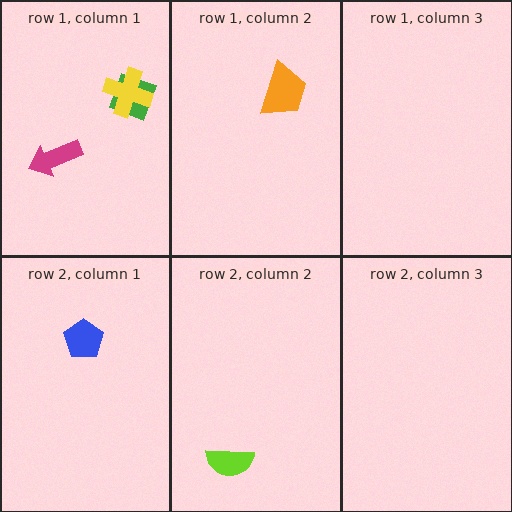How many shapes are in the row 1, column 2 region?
1.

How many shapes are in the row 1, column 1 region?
3.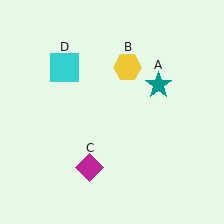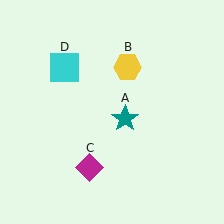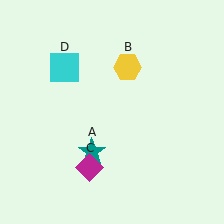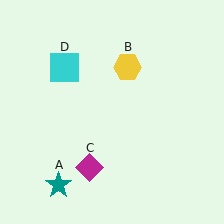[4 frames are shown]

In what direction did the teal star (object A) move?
The teal star (object A) moved down and to the left.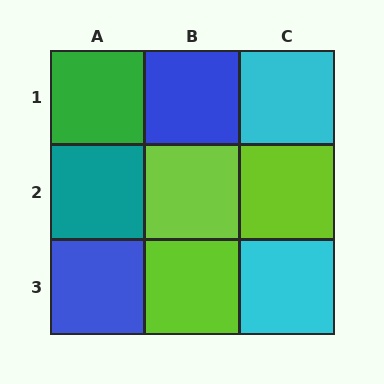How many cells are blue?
2 cells are blue.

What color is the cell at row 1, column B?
Blue.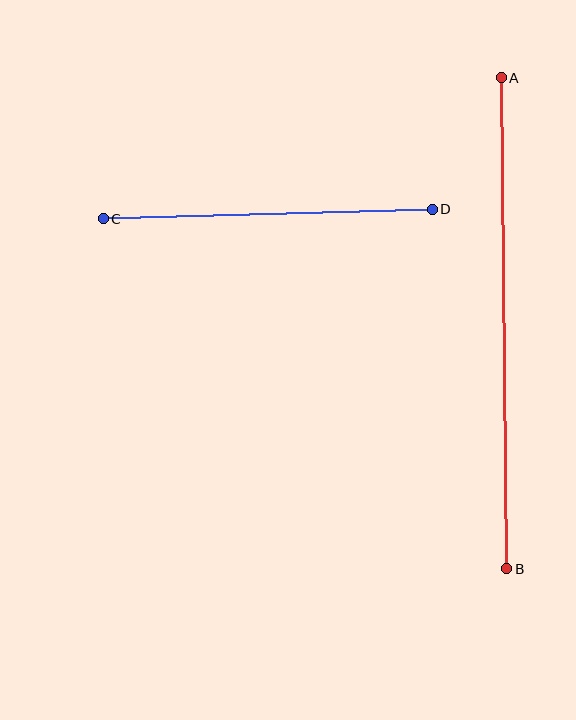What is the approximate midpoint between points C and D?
The midpoint is at approximately (268, 214) pixels.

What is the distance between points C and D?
The distance is approximately 329 pixels.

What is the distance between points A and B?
The distance is approximately 491 pixels.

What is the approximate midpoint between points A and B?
The midpoint is at approximately (504, 323) pixels.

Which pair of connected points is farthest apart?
Points A and B are farthest apart.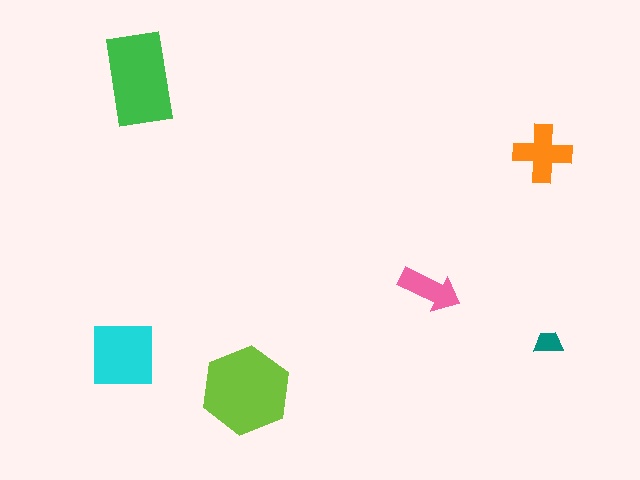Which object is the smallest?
The teal trapezoid.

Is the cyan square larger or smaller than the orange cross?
Larger.